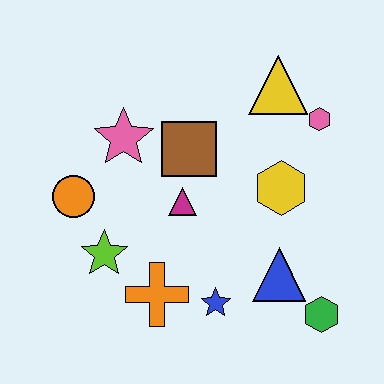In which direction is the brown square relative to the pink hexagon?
The brown square is to the left of the pink hexagon.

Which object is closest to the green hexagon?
The blue triangle is closest to the green hexagon.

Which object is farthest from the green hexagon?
The orange circle is farthest from the green hexagon.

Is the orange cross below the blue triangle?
Yes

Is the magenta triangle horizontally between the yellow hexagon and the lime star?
Yes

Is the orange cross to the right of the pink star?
Yes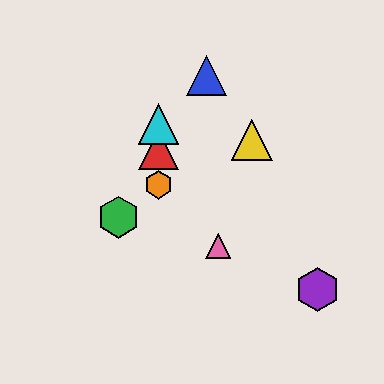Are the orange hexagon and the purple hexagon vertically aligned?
No, the orange hexagon is at x≈158 and the purple hexagon is at x≈317.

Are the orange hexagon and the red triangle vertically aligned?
Yes, both are at x≈158.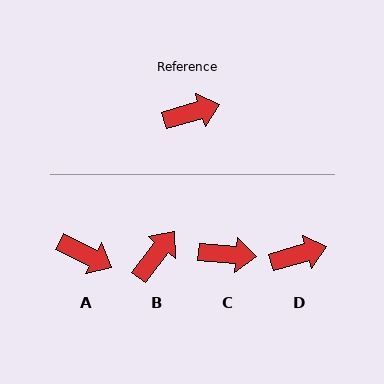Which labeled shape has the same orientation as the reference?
D.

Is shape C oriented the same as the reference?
No, it is off by about 20 degrees.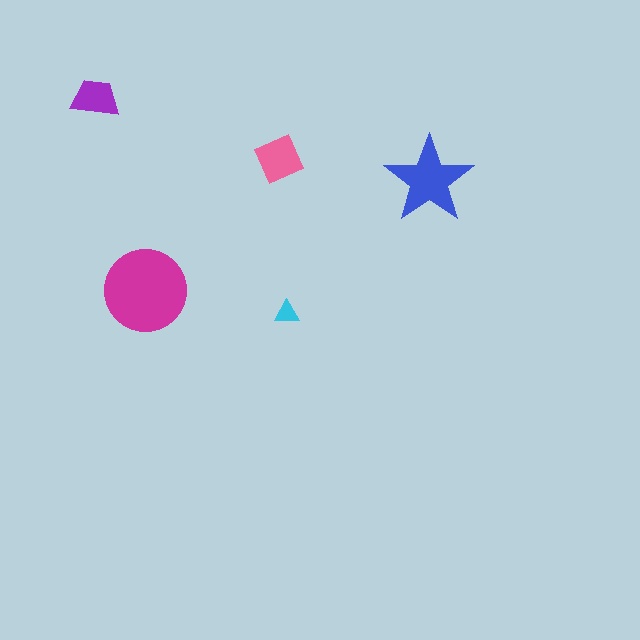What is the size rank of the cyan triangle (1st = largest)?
5th.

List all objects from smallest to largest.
The cyan triangle, the purple trapezoid, the pink square, the blue star, the magenta circle.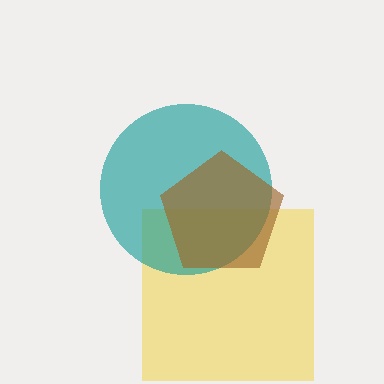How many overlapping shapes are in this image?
There are 3 overlapping shapes in the image.